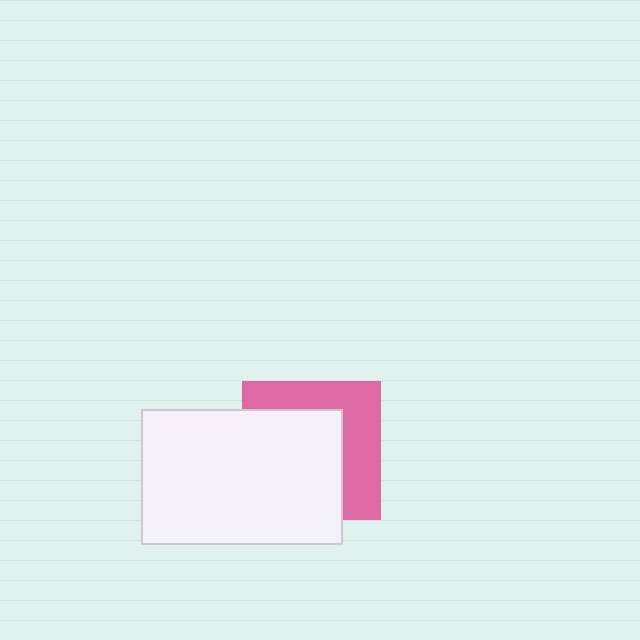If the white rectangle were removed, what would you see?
You would see the complete pink square.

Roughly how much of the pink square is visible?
A small part of it is visible (roughly 42%).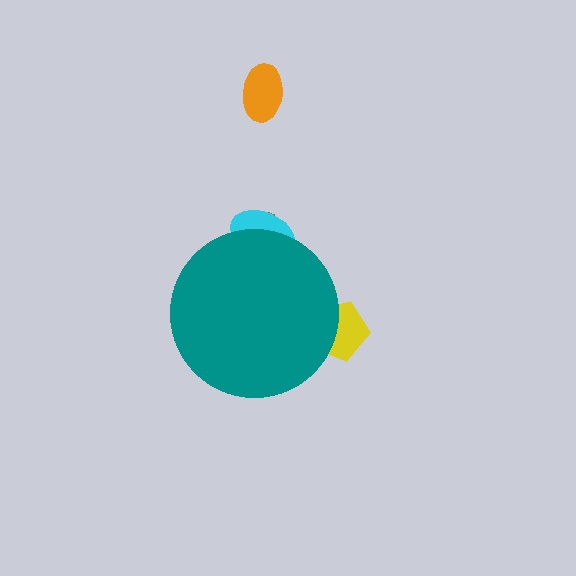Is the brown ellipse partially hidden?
Yes, the brown ellipse is partially hidden behind the teal circle.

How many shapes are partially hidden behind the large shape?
3 shapes are partially hidden.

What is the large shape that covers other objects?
A teal circle.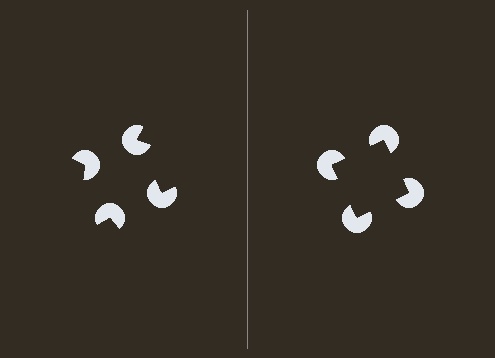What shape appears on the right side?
An illusory square.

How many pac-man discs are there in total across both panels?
8 — 4 on each side.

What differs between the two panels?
The pac-man discs are positioned identically on both sides; only the wedge orientations differ. On the right they align to a square; on the left they are misaligned.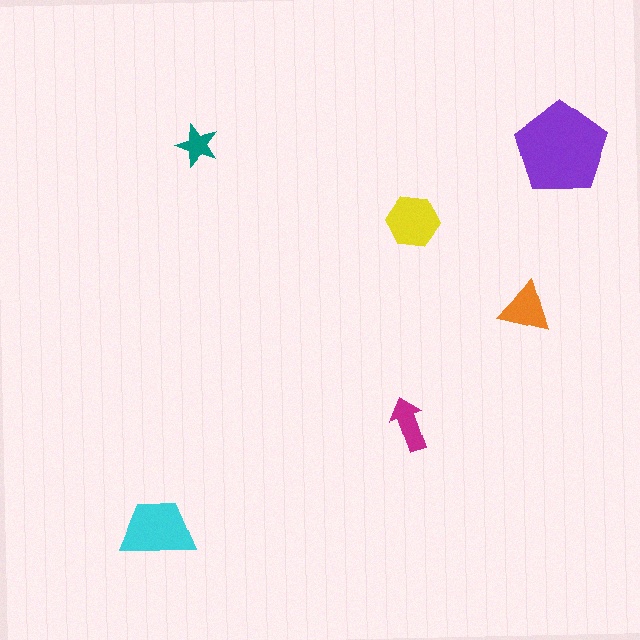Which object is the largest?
The purple pentagon.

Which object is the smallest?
The teal star.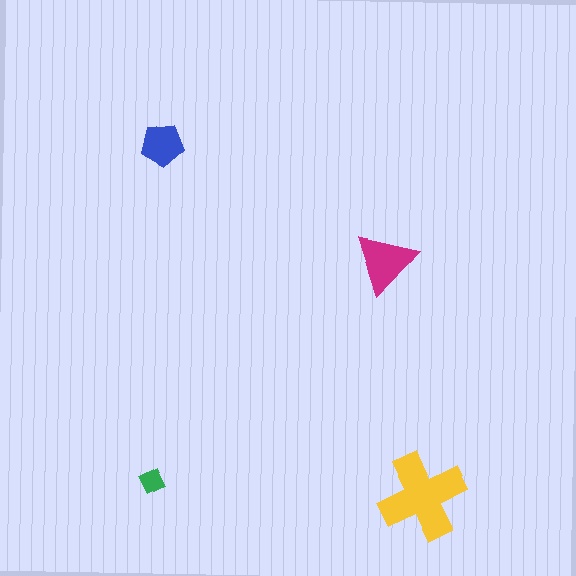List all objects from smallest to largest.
The green diamond, the blue pentagon, the magenta triangle, the yellow cross.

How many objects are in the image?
There are 4 objects in the image.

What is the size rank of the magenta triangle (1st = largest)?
2nd.